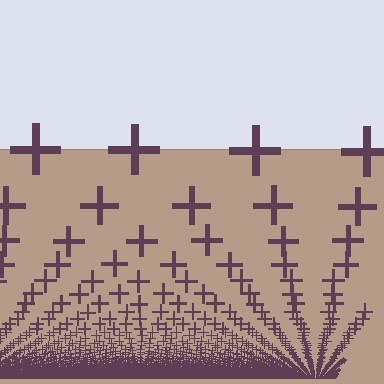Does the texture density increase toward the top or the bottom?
Density increases toward the bottom.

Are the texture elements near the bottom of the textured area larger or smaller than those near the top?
Smaller. The gradient is inverted — elements near the bottom are smaller and denser.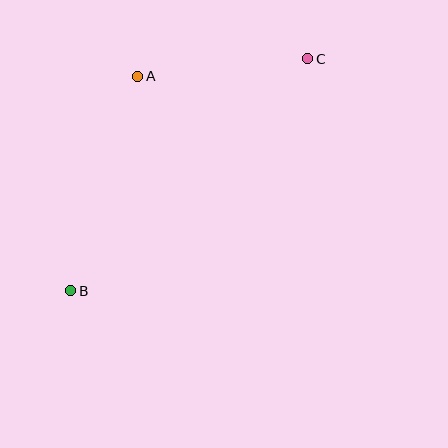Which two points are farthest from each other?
Points B and C are farthest from each other.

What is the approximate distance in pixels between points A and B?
The distance between A and B is approximately 225 pixels.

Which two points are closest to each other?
Points A and C are closest to each other.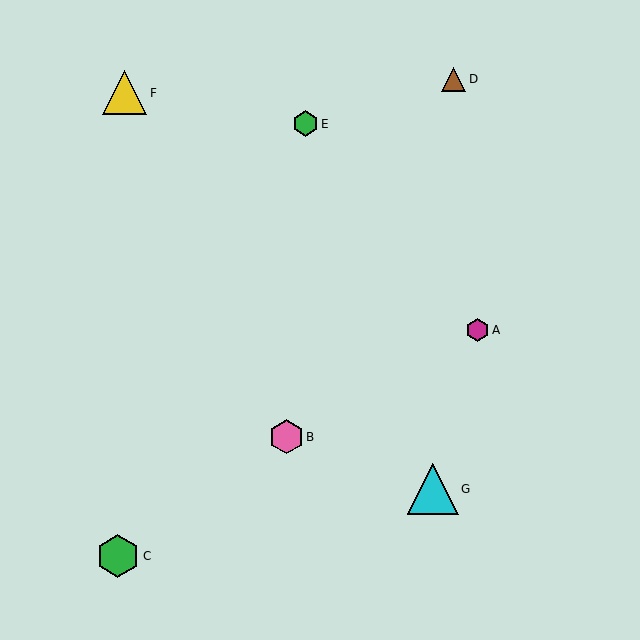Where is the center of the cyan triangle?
The center of the cyan triangle is at (433, 489).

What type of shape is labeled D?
Shape D is a brown triangle.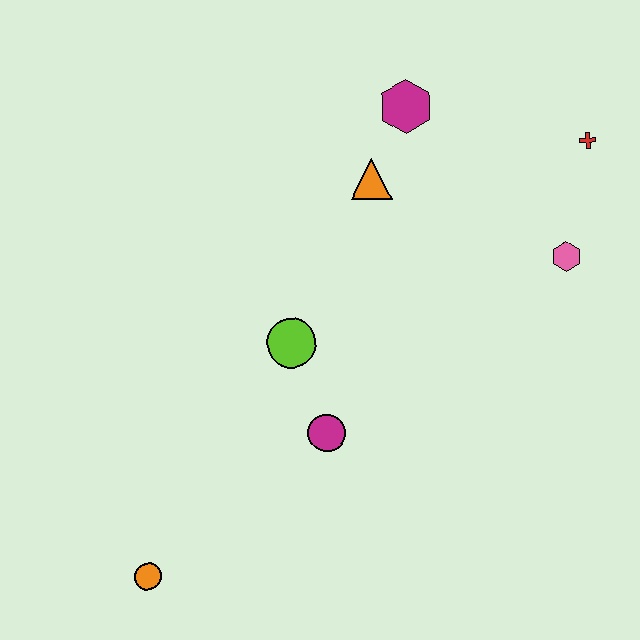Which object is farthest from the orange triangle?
The orange circle is farthest from the orange triangle.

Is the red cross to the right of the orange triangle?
Yes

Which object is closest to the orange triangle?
The magenta hexagon is closest to the orange triangle.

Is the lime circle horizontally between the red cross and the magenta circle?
No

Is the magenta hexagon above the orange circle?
Yes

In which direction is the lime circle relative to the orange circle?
The lime circle is above the orange circle.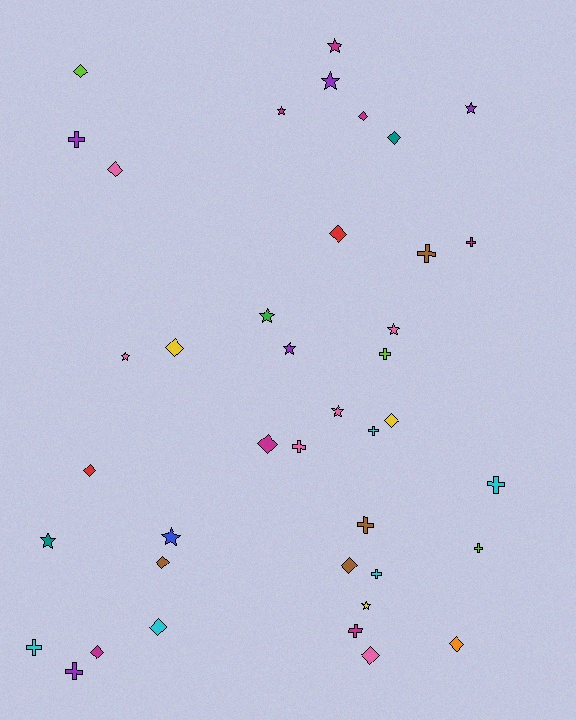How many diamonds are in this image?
There are 15 diamonds.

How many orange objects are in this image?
There is 1 orange object.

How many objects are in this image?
There are 40 objects.